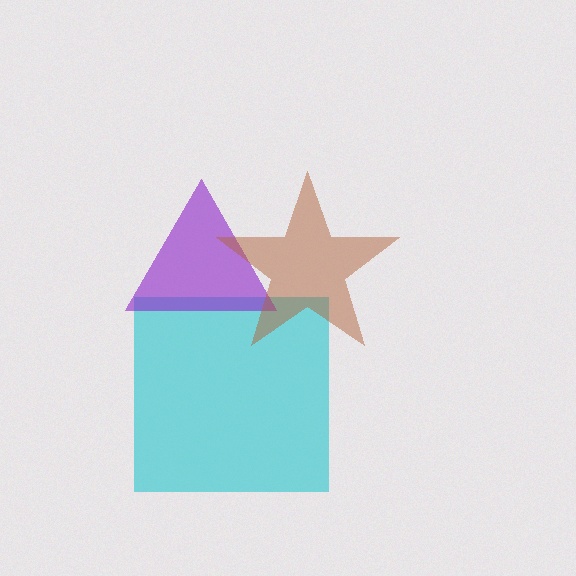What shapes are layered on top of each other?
The layered shapes are: a cyan square, a purple triangle, a brown star.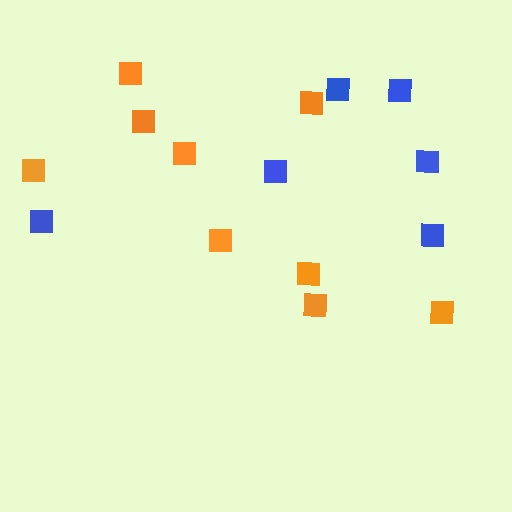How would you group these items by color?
There are 2 groups: one group of blue squares (6) and one group of orange squares (9).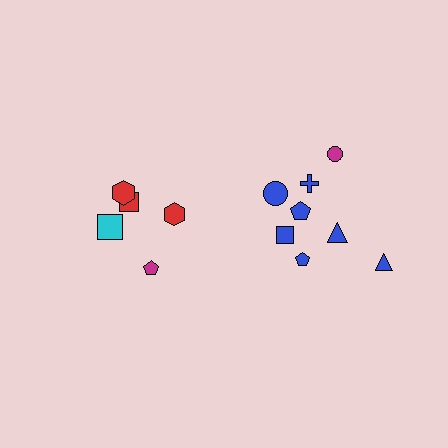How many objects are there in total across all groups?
There are 13 objects.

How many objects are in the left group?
There are 5 objects.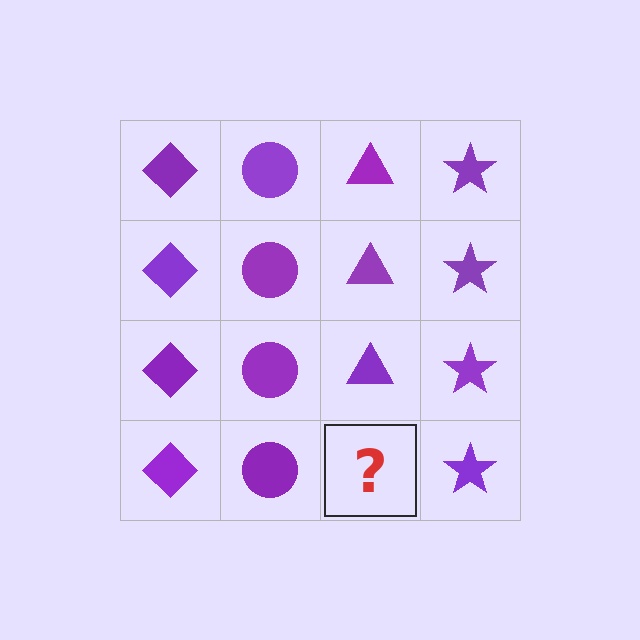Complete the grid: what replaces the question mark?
The question mark should be replaced with a purple triangle.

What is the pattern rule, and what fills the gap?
The rule is that each column has a consistent shape. The gap should be filled with a purple triangle.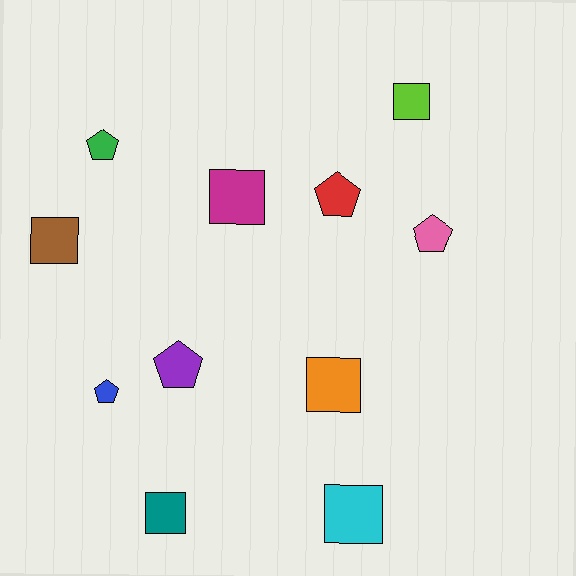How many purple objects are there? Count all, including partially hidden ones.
There is 1 purple object.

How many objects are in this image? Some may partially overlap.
There are 11 objects.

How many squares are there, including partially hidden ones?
There are 6 squares.